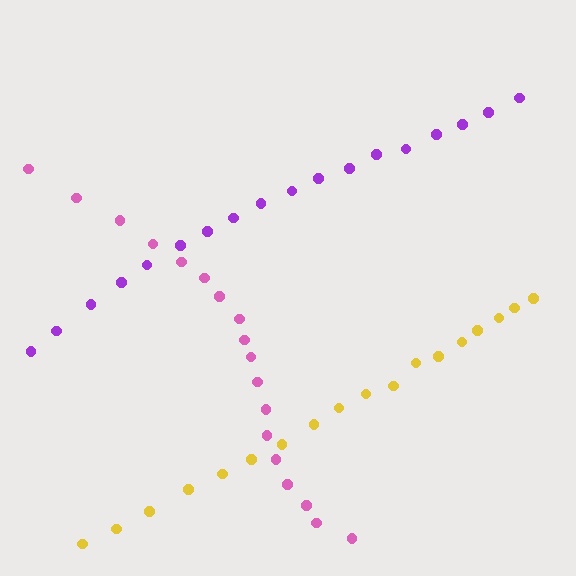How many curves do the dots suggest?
There are 3 distinct paths.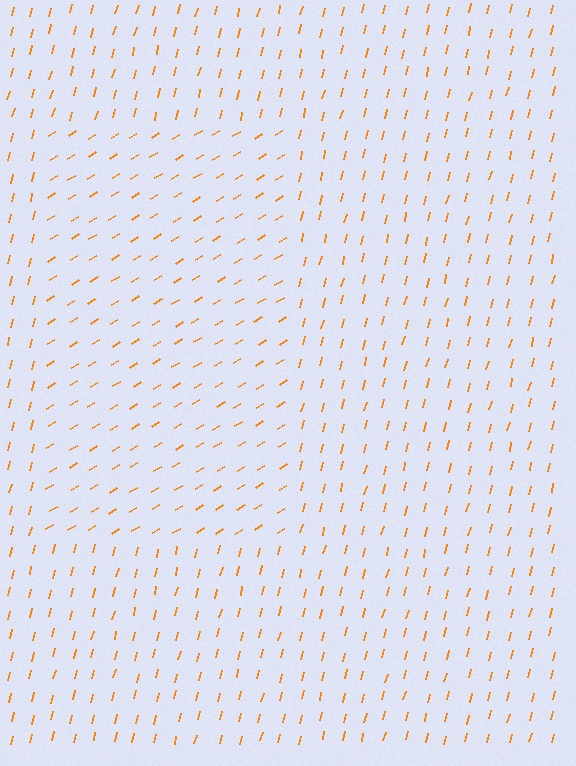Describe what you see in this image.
The image is filled with small orange line segments. A rectangle region in the image has lines oriented differently from the surrounding lines, creating a visible texture boundary.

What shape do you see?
I see a rectangle.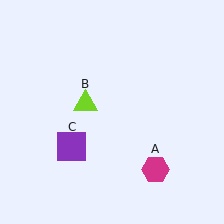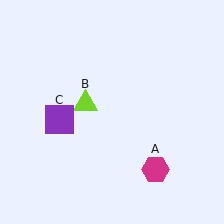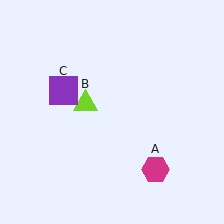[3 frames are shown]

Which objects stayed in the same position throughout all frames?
Magenta hexagon (object A) and lime triangle (object B) remained stationary.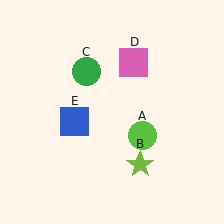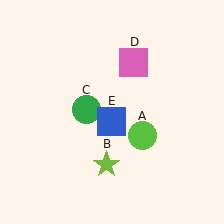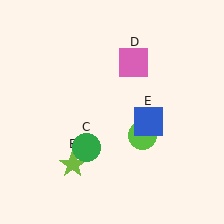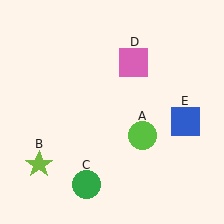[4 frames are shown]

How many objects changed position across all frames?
3 objects changed position: lime star (object B), green circle (object C), blue square (object E).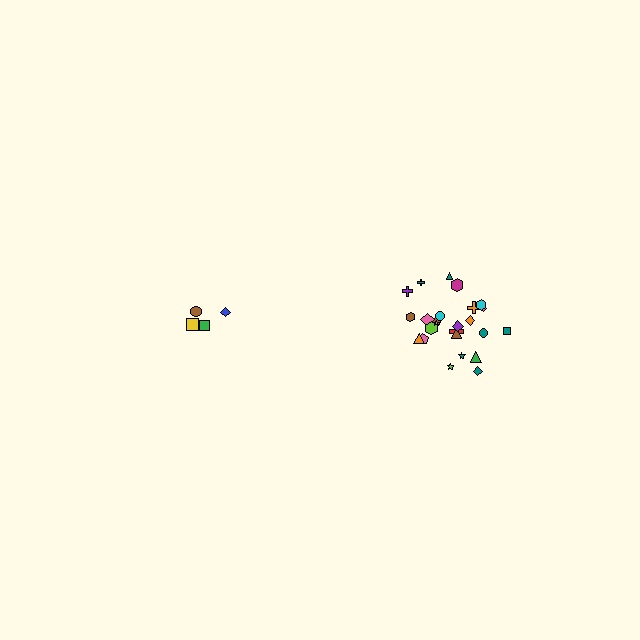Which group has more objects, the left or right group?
The right group.